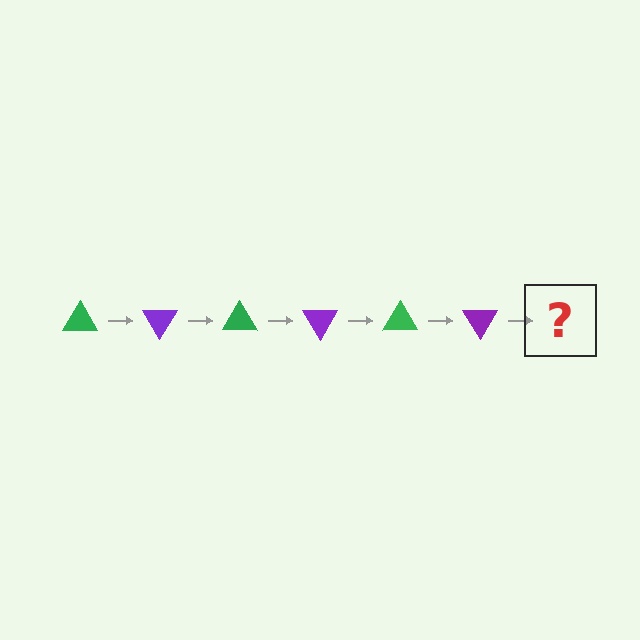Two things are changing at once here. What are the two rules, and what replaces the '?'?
The two rules are that it rotates 60 degrees each step and the color cycles through green and purple. The '?' should be a green triangle, rotated 360 degrees from the start.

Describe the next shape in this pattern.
It should be a green triangle, rotated 360 degrees from the start.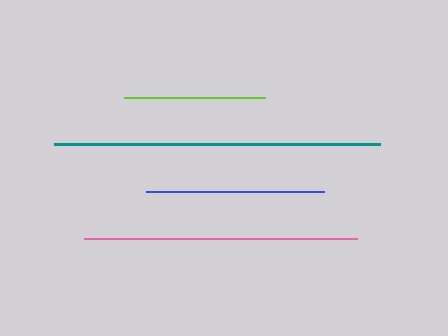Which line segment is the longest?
The teal line is the longest at approximately 326 pixels.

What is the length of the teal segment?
The teal segment is approximately 326 pixels long.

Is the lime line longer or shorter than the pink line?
The pink line is longer than the lime line.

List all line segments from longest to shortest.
From longest to shortest: teal, pink, blue, lime.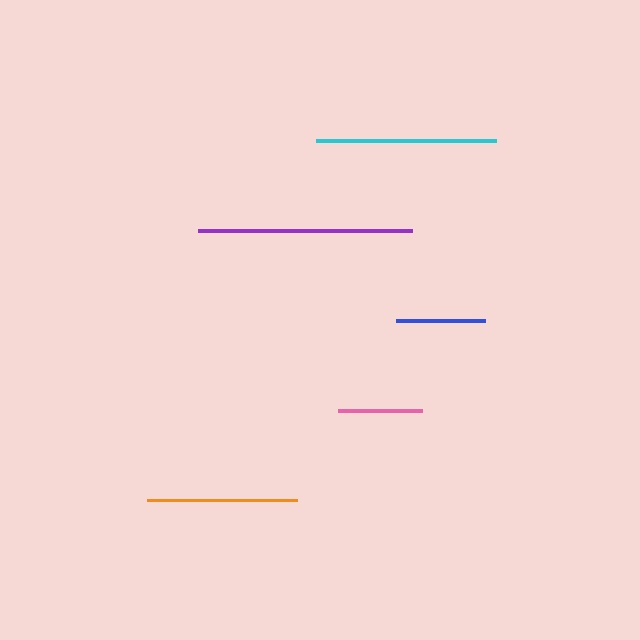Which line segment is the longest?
The purple line is the longest at approximately 214 pixels.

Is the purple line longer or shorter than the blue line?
The purple line is longer than the blue line.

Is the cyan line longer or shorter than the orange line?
The cyan line is longer than the orange line.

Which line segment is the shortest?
The pink line is the shortest at approximately 84 pixels.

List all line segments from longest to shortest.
From longest to shortest: purple, cyan, orange, blue, pink.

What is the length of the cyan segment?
The cyan segment is approximately 180 pixels long.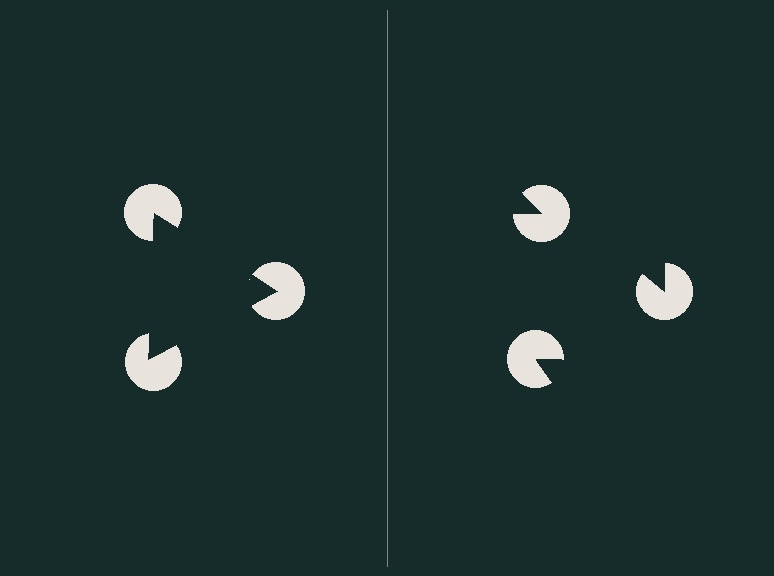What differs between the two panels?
The pac-man discs are positioned identically on both sides; only the wedge orientations differ. On the left they align to a triangle; on the right they are misaligned.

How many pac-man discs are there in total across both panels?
6 — 3 on each side.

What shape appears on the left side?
An illusory triangle.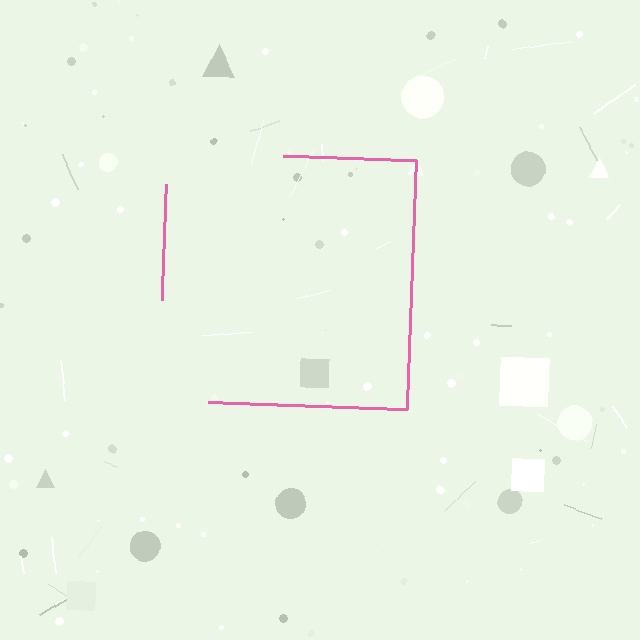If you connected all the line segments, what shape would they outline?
They would outline a square.